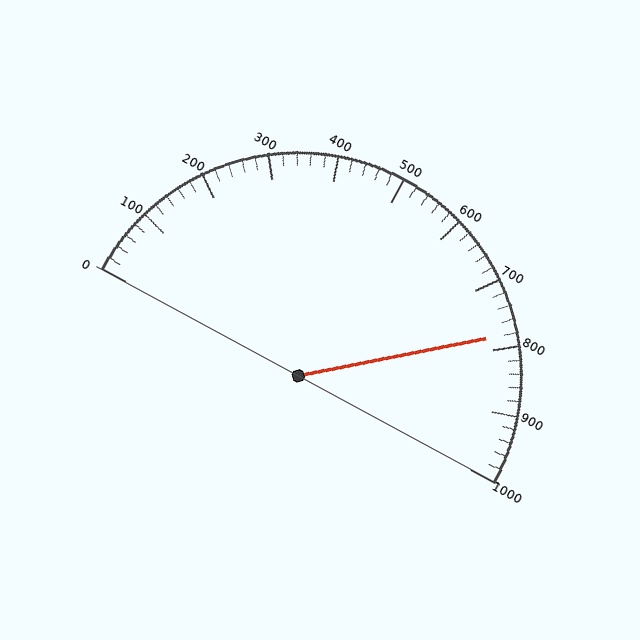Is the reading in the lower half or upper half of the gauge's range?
The reading is in the upper half of the range (0 to 1000).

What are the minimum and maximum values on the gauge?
The gauge ranges from 0 to 1000.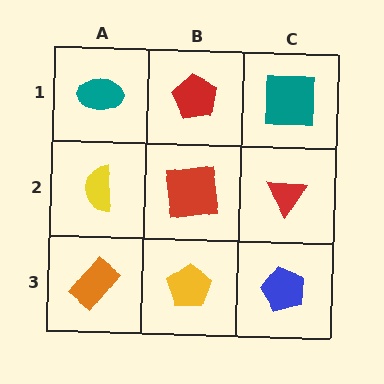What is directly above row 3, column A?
A yellow semicircle.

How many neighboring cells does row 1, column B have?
3.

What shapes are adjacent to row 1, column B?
A red square (row 2, column B), a teal ellipse (row 1, column A), a teal square (row 1, column C).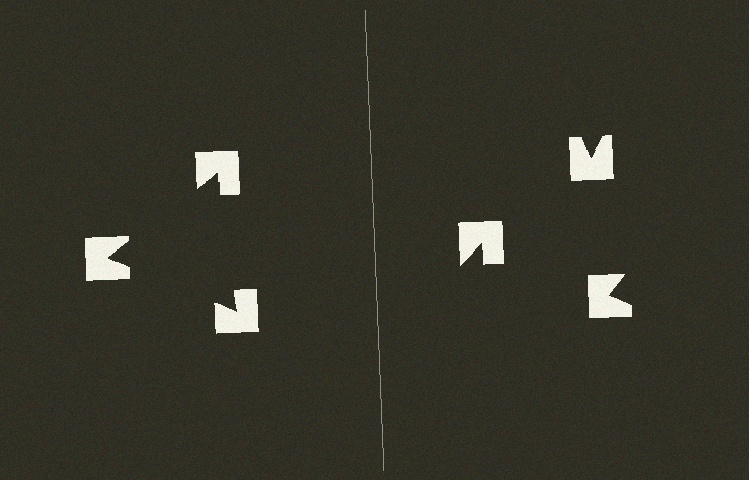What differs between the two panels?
The notched squares are positioned identically on both sides; only the wedge orientations differ. On the left they align to a triangle; on the right they are misaligned.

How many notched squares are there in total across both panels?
6 — 3 on each side.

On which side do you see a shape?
An illusory triangle appears on the left side. On the right side the wedge cuts are rotated, so no coherent shape forms.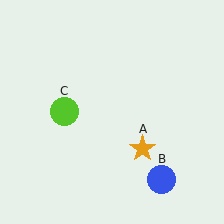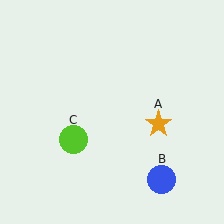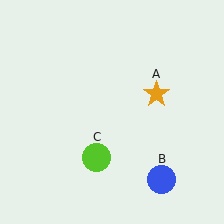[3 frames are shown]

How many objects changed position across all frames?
2 objects changed position: orange star (object A), lime circle (object C).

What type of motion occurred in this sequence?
The orange star (object A), lime circle (object C) rotated counterclockwise around the center of the scene.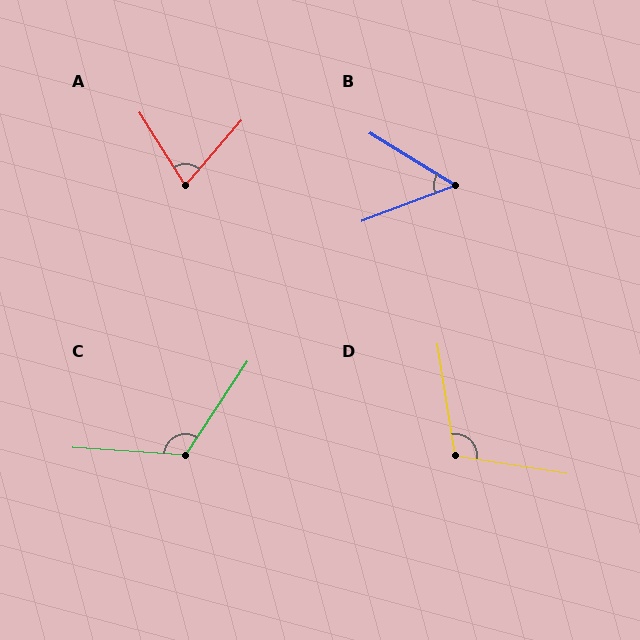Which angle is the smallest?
B, at approximately 53 degrees.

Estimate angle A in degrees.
Approximately 73 degrees.